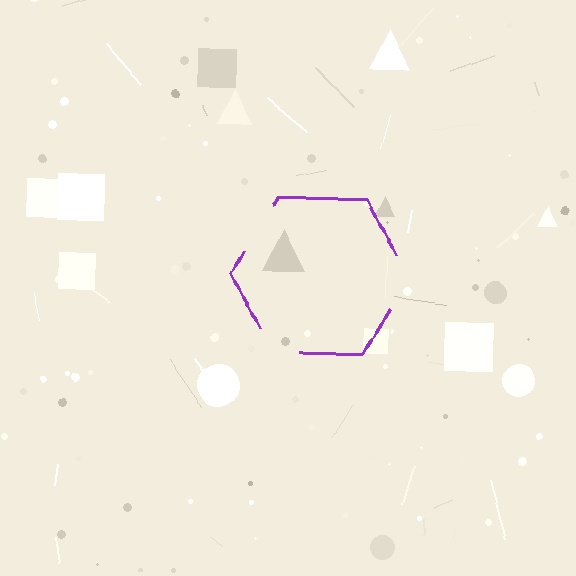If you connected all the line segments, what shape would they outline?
They would outline a hexagon.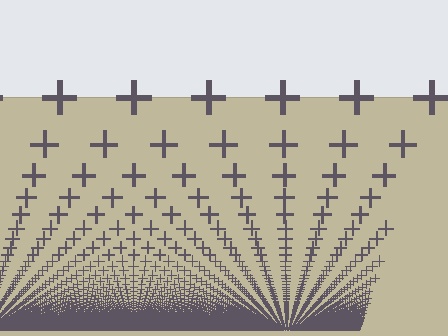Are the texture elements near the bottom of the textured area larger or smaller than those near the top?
Smaller. The gradient is inverted — elements near the bottom are smaller and denser.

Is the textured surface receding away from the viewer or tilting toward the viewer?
The surface appears to tilt toward the viewer. Texture elements get larger and sparser toward the top.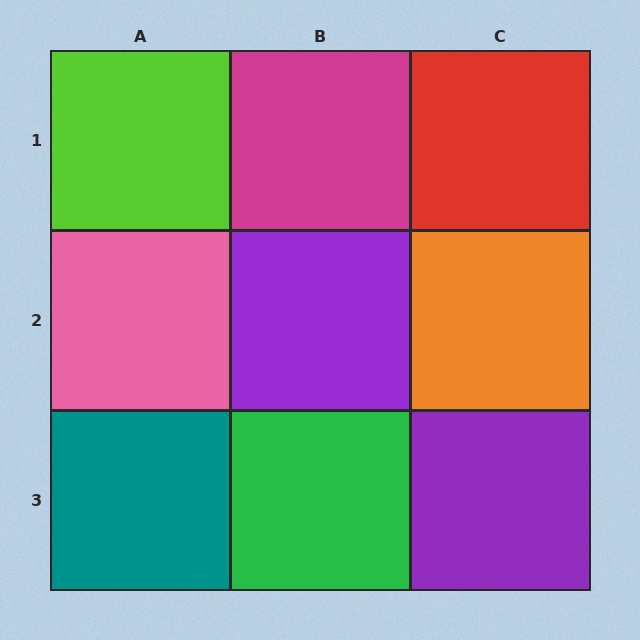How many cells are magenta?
1 cell is magenta.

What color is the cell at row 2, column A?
Pink.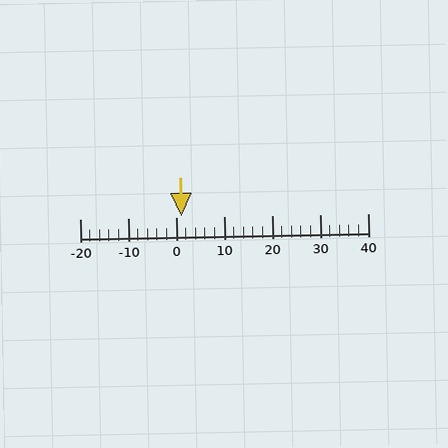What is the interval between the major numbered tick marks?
The major tick marks are spaced 10 units apart.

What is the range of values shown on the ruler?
The ruler shows values from -20 to 40.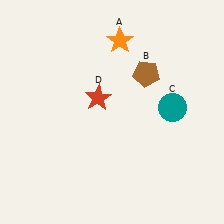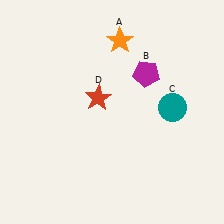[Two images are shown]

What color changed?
The pentagon (B) changed from brown in Image 1 to magenta in Image 2.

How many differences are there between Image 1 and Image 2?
There is 1 difference between the two images.